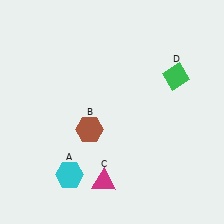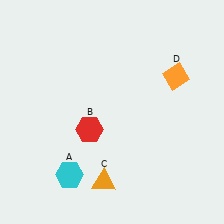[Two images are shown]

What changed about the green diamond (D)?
In Image 1, D is green. In Image 2, it changed to orange.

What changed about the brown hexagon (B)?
In Image 1, B is brown. In Image 2, it changed to red.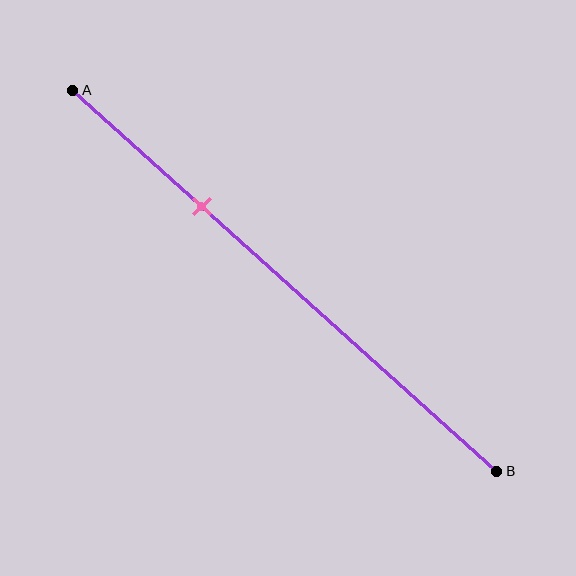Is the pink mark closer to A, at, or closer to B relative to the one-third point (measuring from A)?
The pink mark is approximately at the one-third point of segment AB.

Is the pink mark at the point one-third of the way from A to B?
Yes, the mark is approximately at the one-third point.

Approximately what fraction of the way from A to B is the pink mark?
The pink mark is approximately 30% of the way from A to B.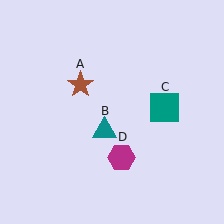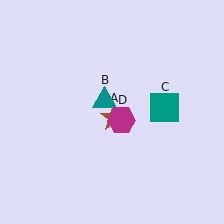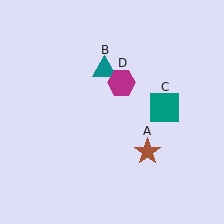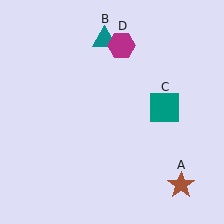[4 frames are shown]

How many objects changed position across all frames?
3 objects changed position: brown star (object A), teal triangle (object B), magenta hexagon (object D).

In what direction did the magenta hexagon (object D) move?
The magenta hexagon (object D) moved up.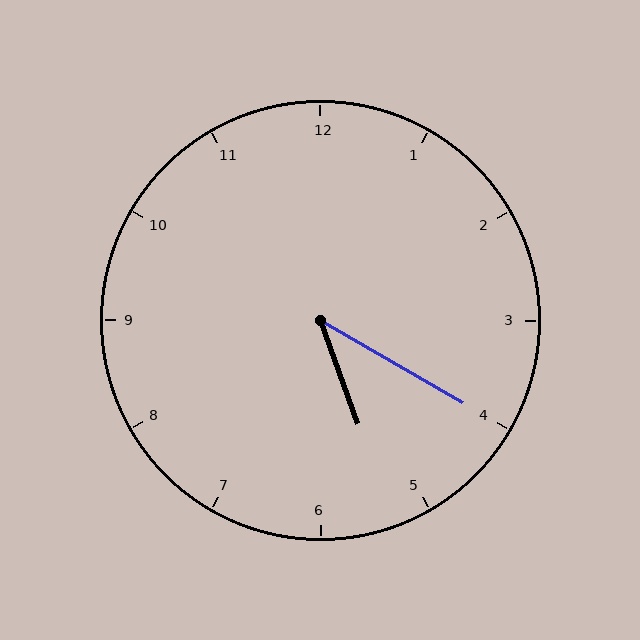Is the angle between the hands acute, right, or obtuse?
It is acute.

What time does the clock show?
5:20.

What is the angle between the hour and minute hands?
Approximately 40 degrees.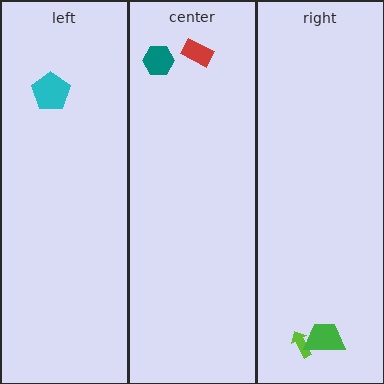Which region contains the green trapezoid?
The right region.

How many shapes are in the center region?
2.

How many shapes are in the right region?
2.